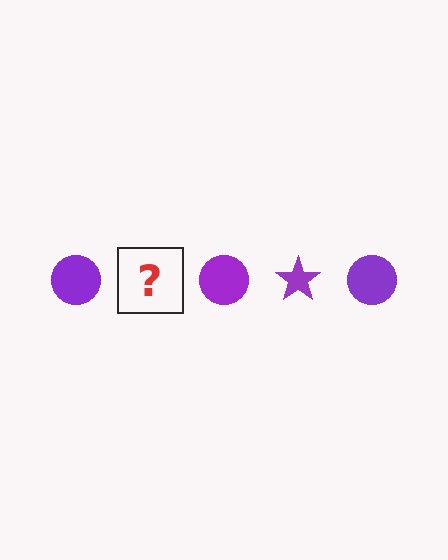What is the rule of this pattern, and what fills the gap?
The rule is that the pattern cycles through circle, star shapes in purple. The gap should be filled with a purple star.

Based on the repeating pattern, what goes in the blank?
The blank should be a purple star.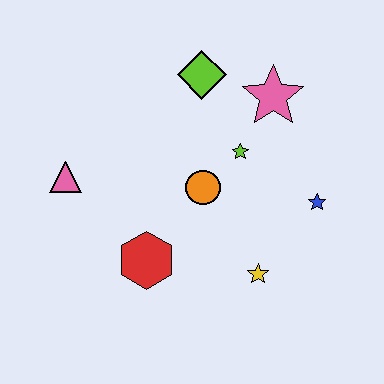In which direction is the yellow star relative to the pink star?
The yellow star is below the pink star.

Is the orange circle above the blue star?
Yes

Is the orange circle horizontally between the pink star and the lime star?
No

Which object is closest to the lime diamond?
The pink star is closest to the lime diamond.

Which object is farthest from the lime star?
The pink triangle is farthest from the lime star.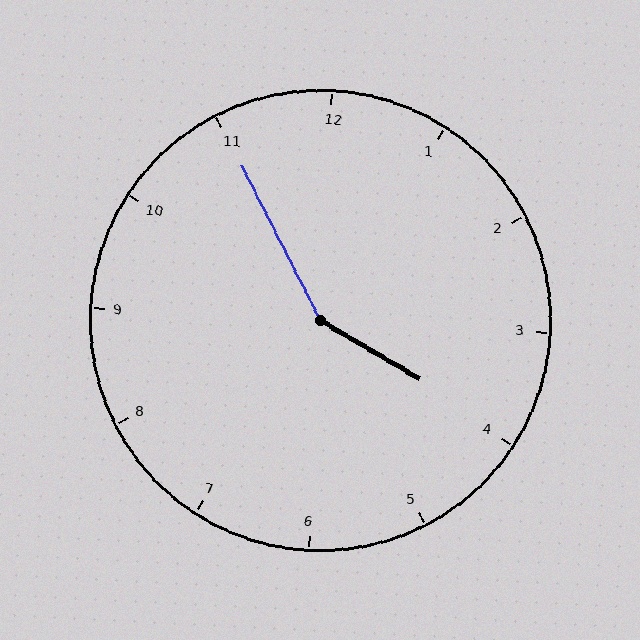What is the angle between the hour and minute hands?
Approximately 148 degrees.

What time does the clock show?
3:55.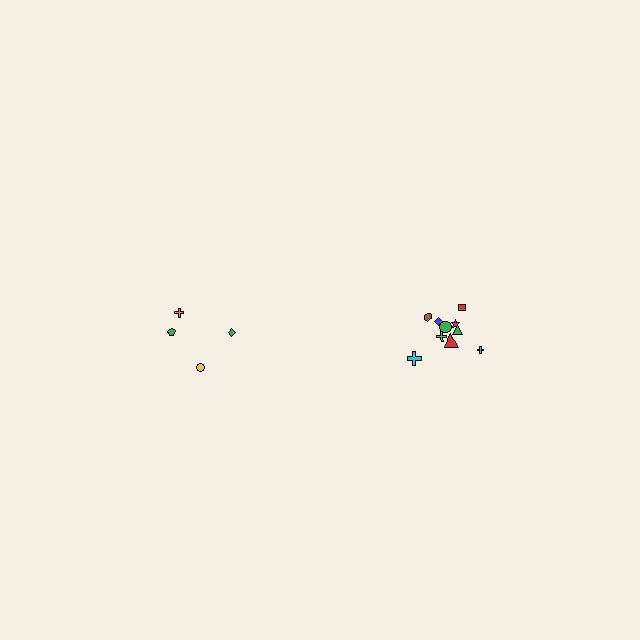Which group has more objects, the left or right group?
The right group.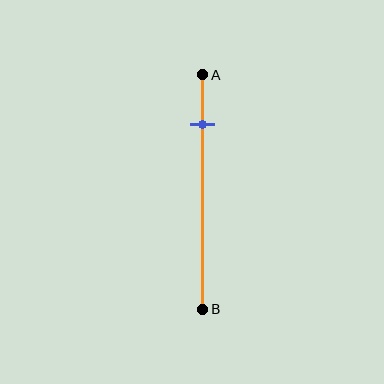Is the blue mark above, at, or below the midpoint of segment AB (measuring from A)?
The blue mark is above the midpoint of segment AB.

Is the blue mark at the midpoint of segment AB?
No, the mark is at about 20% from A, not at the 50% midpoint.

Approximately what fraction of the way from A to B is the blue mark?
The blue mark is approximately 20% of the way from A to B.